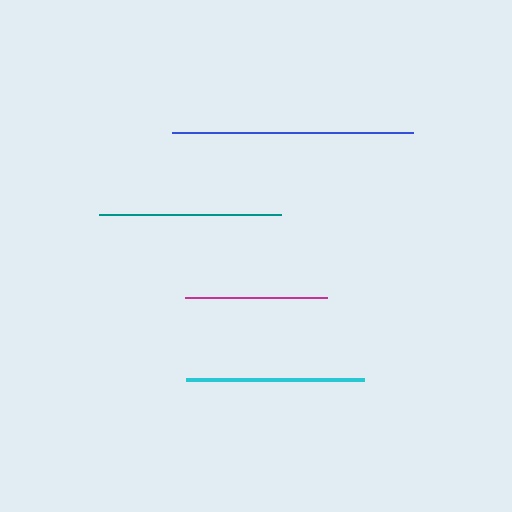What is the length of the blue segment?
The blue segment is approximately 241 pixels long.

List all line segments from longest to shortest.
From longest to shortest: blue, teal, cyan, magenta.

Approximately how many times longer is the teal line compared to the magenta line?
The teal line is approximately 1.3 times the length of the magenta line.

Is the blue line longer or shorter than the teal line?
The blue line is longer than the teal line.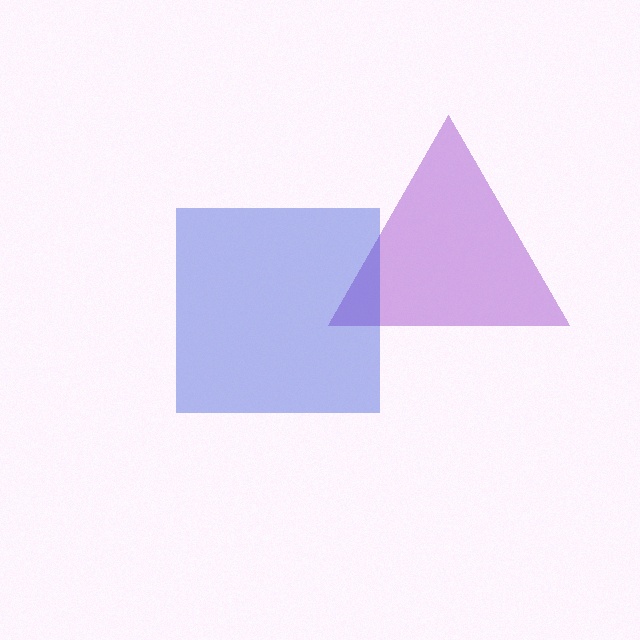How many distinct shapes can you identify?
There are 2 distinct shapes: a purple triangle, a blue square.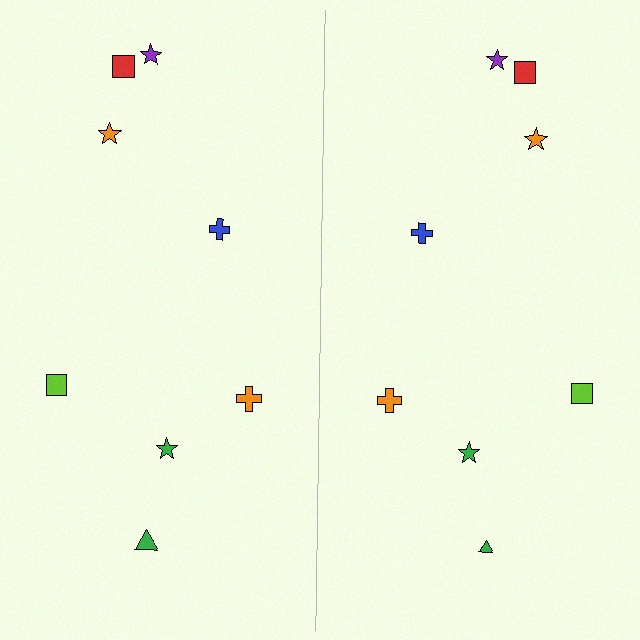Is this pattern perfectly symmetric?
No, the pattern is not perfectly symmetric. The green triangle on the right side has a different size than its mirror counterpart.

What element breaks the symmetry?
The green triangle on the right side has a different size than its mirror counterpart.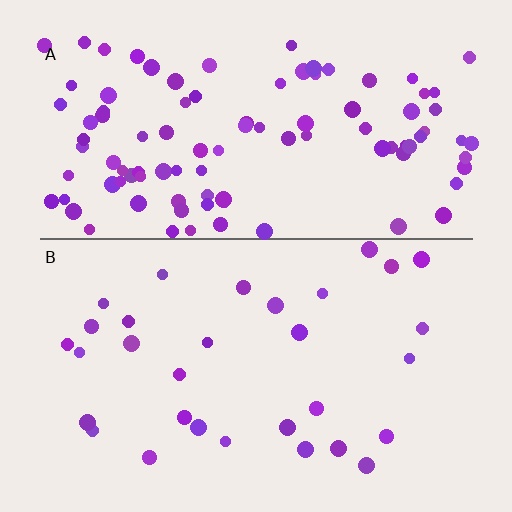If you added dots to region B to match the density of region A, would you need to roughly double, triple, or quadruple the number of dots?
Approximately triple.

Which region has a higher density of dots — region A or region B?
A (the top).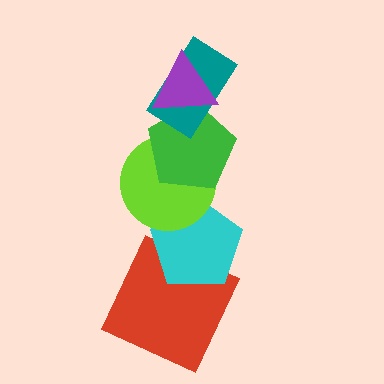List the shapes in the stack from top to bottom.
From top to bottom: the purple triangle, the teal rectangle, the green pentagon, the lime circle, the cyan pentagon, the red square.